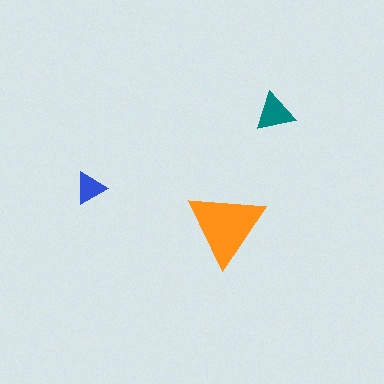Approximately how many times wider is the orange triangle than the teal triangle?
About 2 times wider.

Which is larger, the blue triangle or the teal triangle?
The teal one.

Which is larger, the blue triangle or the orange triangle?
The orange one.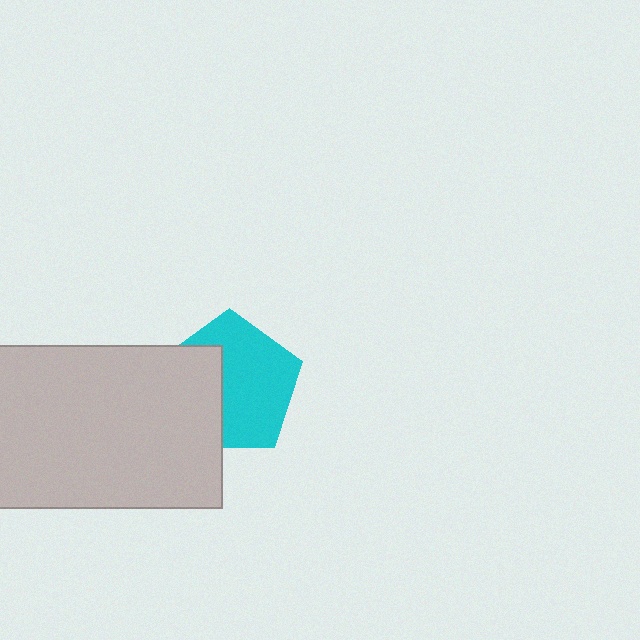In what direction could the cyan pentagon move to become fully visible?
The cyan pentagon could move right. That would shift it out from behind the light gray rectangle entirely.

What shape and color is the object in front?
The object in front is a light gray rectangle.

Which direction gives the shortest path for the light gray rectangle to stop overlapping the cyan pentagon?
Moving left gives the shortest separation.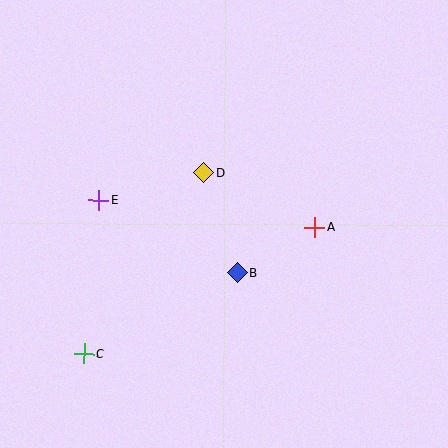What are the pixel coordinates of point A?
Point A is at (315, 228).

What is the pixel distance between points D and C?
The distance between D and C is 217 pixels.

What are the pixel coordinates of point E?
Point E is at (99, 200).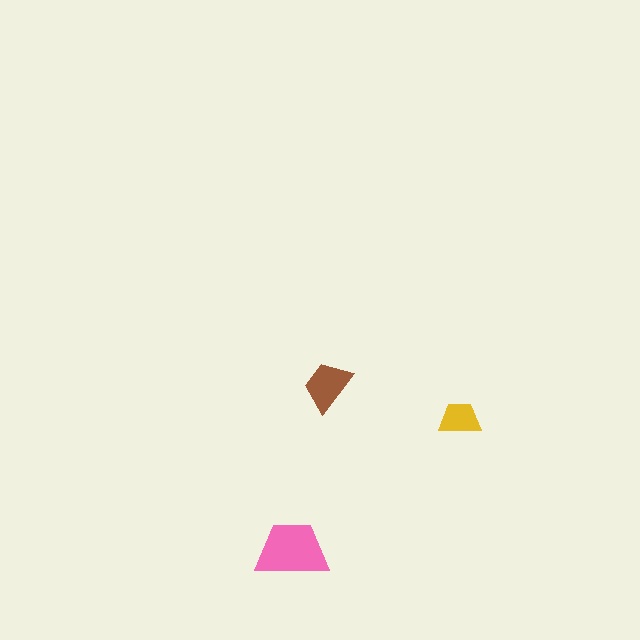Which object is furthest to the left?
The pink trapezoid is leftmost.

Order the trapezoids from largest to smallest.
the pink one, the brown one, the yellow one.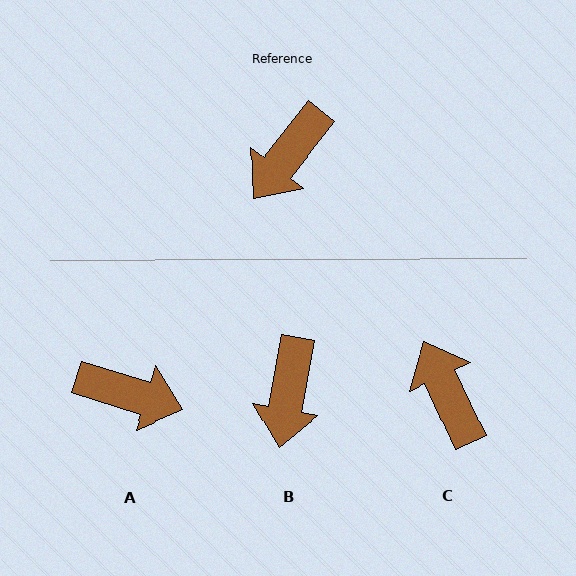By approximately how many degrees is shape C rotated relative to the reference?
Approximately 117 degrees clockwise.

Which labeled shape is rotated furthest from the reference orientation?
C, about 117 degrees away.